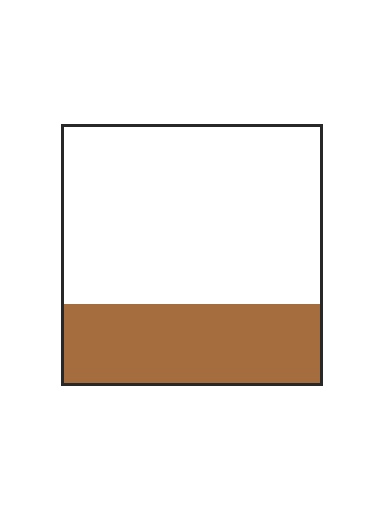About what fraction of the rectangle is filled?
About one third (1/3).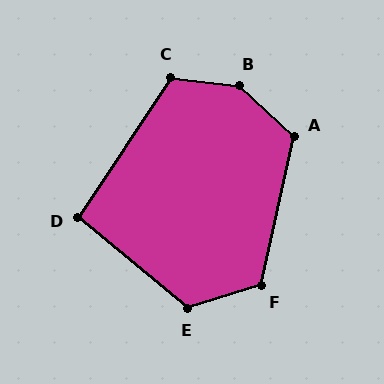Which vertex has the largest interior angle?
B, at approximately 144 degrees.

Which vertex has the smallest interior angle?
D, at approximately 96 degrees.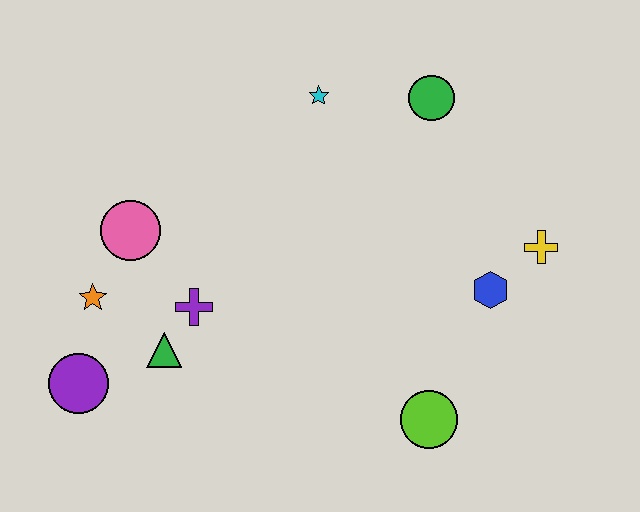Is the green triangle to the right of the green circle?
No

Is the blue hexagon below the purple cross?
No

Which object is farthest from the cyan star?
The purple circle is farthest from the cyan star.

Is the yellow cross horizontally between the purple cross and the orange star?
No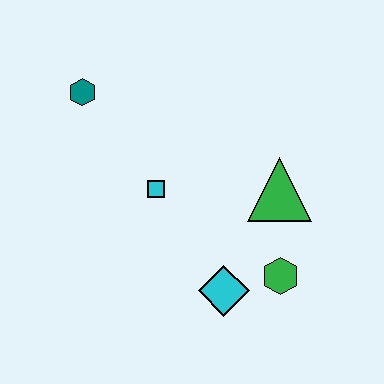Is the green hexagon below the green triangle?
Yes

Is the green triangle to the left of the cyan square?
No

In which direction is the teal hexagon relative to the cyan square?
The teal hexagon is above the cyan square.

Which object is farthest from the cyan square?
The green hexagon is farthest from the cyan square.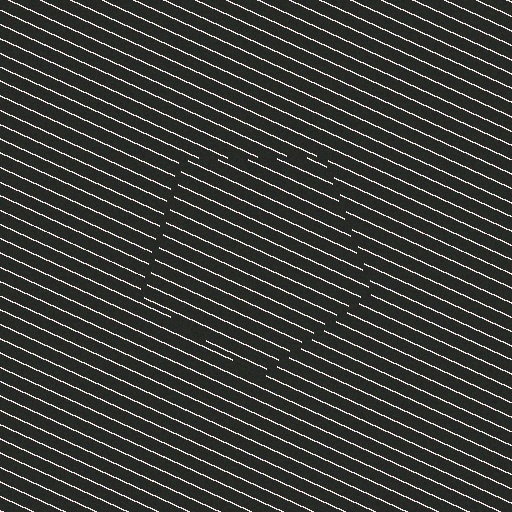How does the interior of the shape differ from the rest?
The interior of the shape contains the same grating, shifted by half a period — the contour is defined by the phase discontinuity where line-ends from the inner and outer gratings abut.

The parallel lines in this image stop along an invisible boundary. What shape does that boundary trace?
An illusory pentagon. The interior of the shape contains the same grating, shifted by half a period — the contour is defined by the phase discontinuity where line-ends from the inner and outer gratings abut.